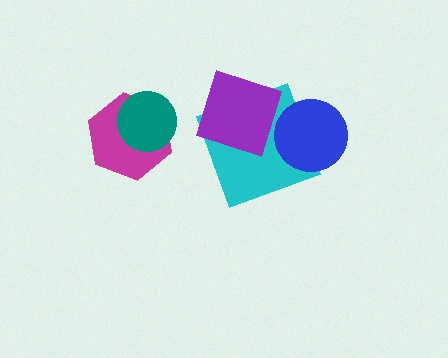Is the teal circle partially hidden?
No, no other shape covers it.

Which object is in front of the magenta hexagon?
The teal circle is in front of the magenta hexagon.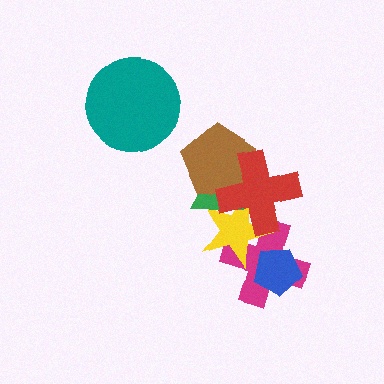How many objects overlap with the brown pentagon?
2 objects overlap with the brown pentagon.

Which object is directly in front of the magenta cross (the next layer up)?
The yellow star is directly in front of the magenta cross.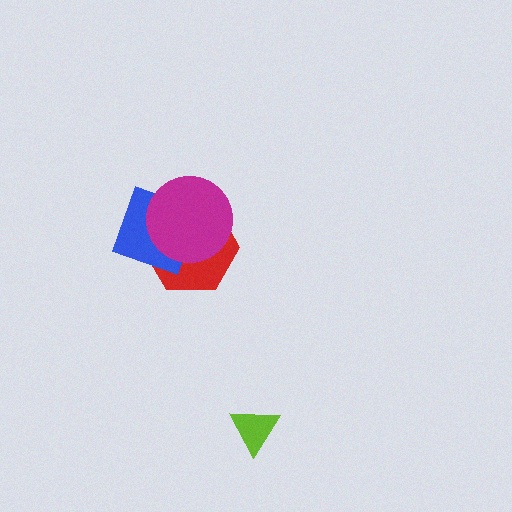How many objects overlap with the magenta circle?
2 objects overlap with the magenta circle.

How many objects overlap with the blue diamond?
2 objects overlap with the blue diamond.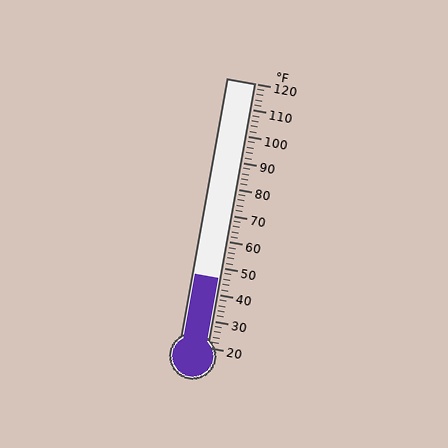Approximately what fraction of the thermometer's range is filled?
The thermometer is filled to approximately 25% of its range.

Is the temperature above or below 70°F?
The temperature is below 70°F.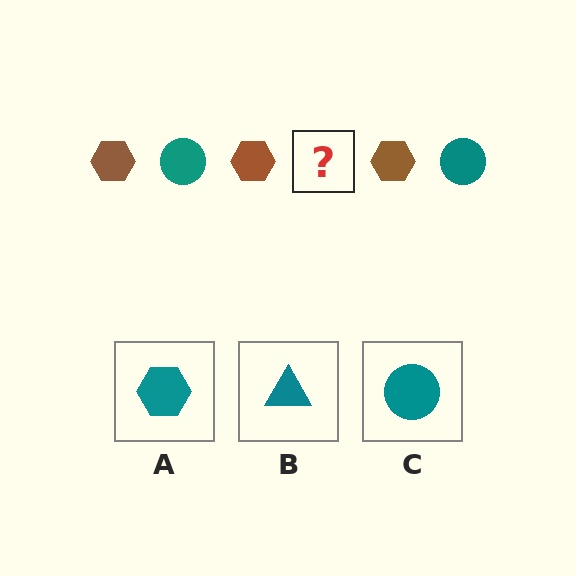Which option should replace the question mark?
Option C.